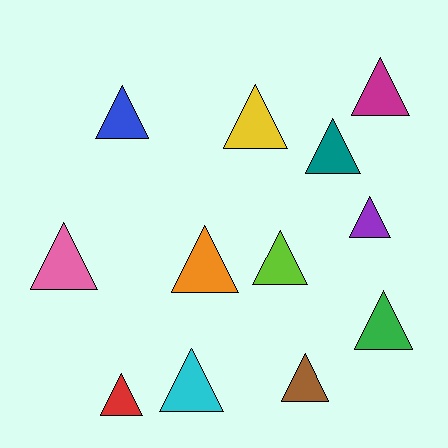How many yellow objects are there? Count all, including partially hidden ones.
There is 1 yellow object.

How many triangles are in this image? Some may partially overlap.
There are 12 triangles.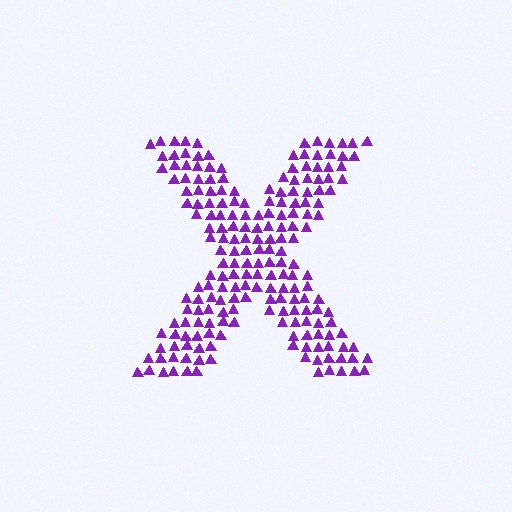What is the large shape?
The large shape is the letter X.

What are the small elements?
The small elements are triangles.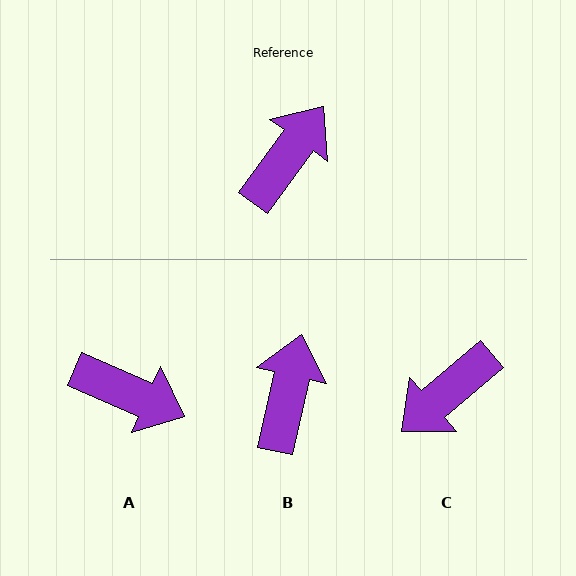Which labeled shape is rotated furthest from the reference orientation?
C, about 167 degrees away.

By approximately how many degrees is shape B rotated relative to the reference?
Approximately 24 degrees counter-clockwise.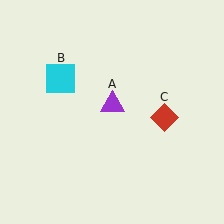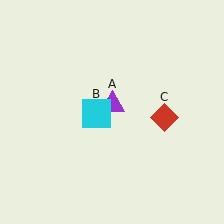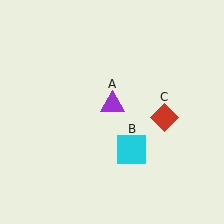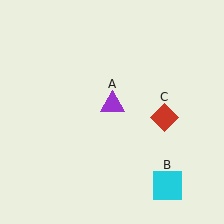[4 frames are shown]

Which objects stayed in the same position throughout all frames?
Purple triangle (object A) and red diamond (object C) remained stationary.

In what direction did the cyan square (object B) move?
The cyan square (object B) moved down and to the right.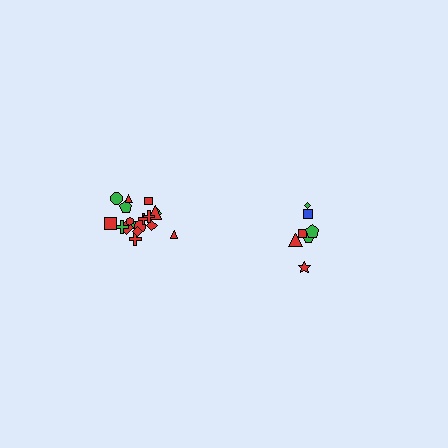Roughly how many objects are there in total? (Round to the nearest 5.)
Roughly 25 objects in total.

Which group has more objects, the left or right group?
The left group.